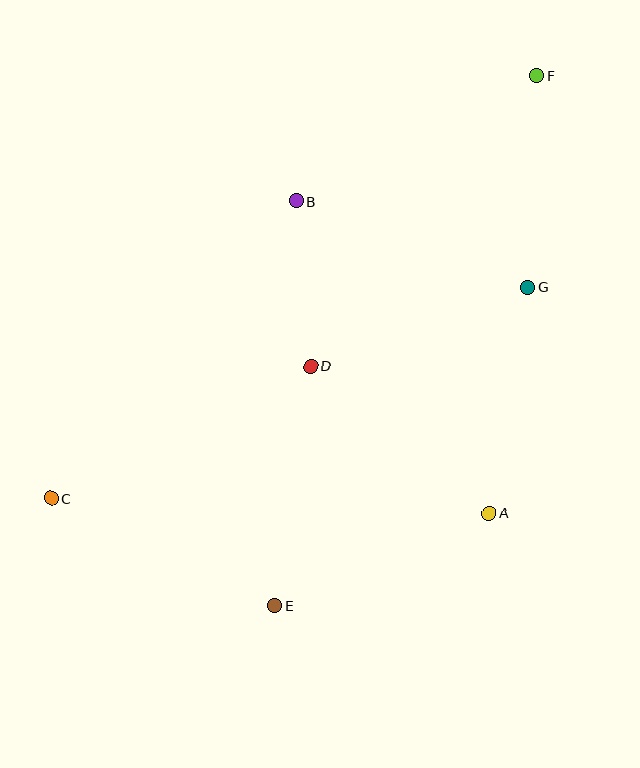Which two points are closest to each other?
Points B and D are closest to each other.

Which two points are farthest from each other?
Points C and F are farthest from each other.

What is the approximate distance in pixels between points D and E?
The distance between D and E is approximately 242 pixels.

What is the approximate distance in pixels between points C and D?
The distance between C and D is approximately 291 pixels.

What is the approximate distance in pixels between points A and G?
The distance between A and G is approximately 229 pixels.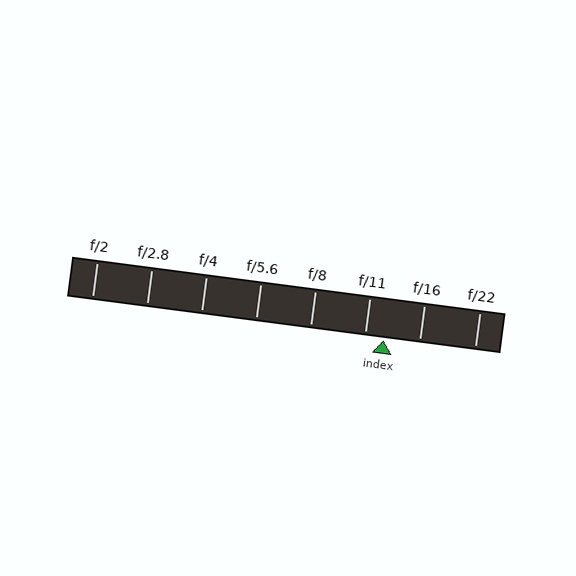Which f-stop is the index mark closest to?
The index mark is closest to f/11.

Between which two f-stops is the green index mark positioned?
The index mark is between f/11 and f/16.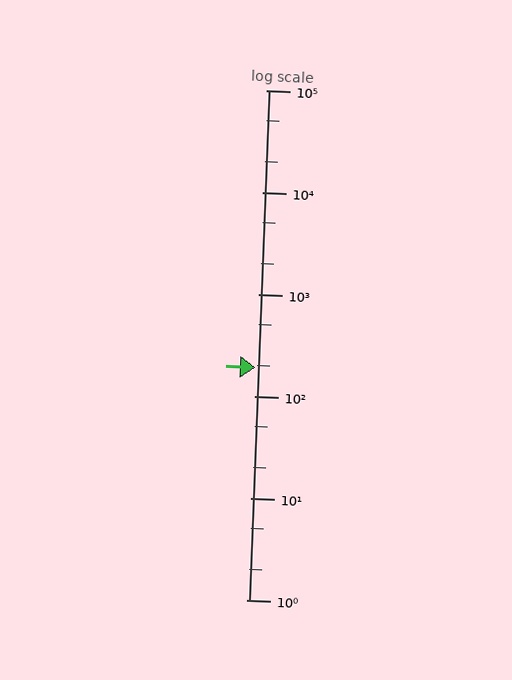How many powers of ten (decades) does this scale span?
The scale spans 5 decades, from 1 to 100000.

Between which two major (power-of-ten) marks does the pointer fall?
The pointer is between 100 and 1000.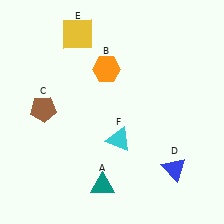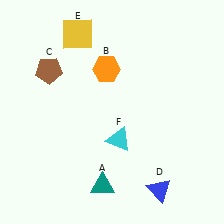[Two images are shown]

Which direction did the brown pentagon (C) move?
The brown pentagon (C) moved up.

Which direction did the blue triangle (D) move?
The blue triangle (D) moved down.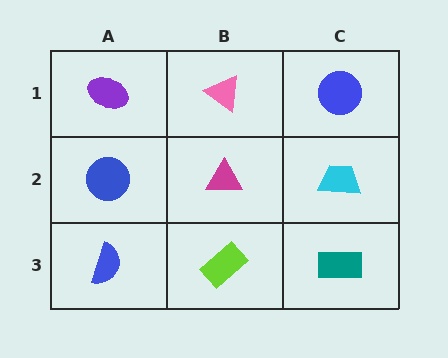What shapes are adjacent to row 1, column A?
A blue circle (row 2, column A), a pink triangle (row 1, column B).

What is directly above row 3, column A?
A blue circle.